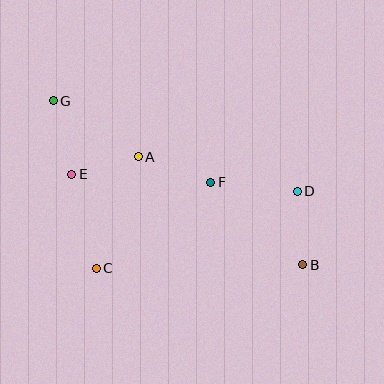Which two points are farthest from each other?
Points B and G are farthest from each other.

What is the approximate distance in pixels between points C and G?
The distance between C and G is approximately 173 pixels.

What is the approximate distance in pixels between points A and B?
The distance between A and B is approximately 196 pixels.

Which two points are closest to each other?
Points A and E are closest to each other.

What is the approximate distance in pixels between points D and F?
The distance between D and F is approximately 87 pixels.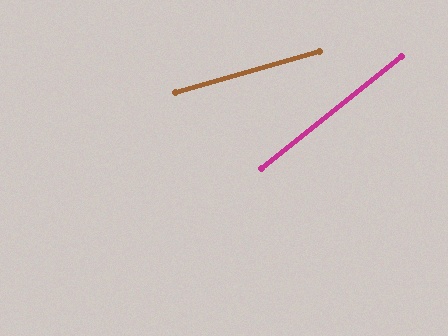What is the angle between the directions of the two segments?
Approximately 23 degrees.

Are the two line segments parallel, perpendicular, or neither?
Neither parallel nor perpendicular — they differ by about 23°.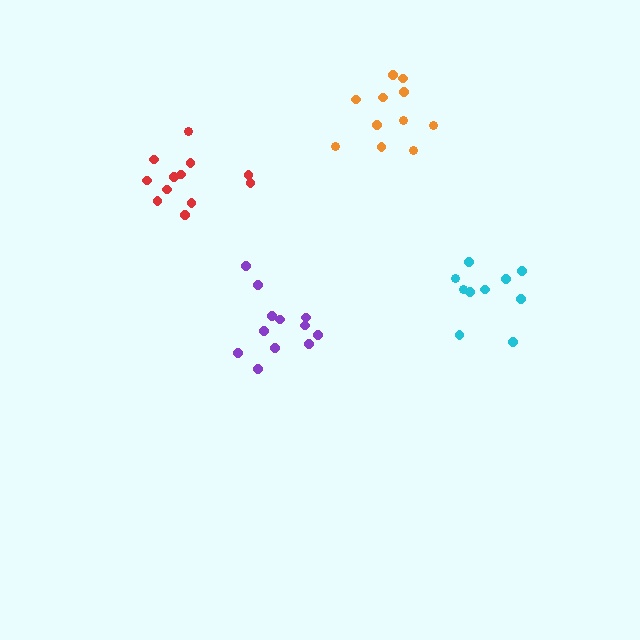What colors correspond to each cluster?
The clusters are colored: red, orange, purple, cyan.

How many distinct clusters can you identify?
There are 4 distinct clusters.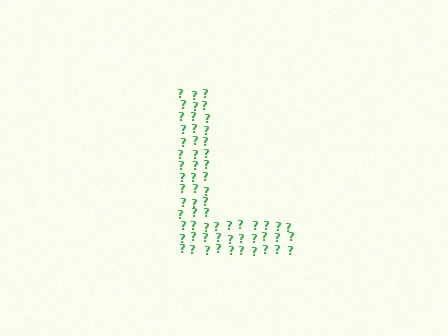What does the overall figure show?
The overall figure shows the letter L.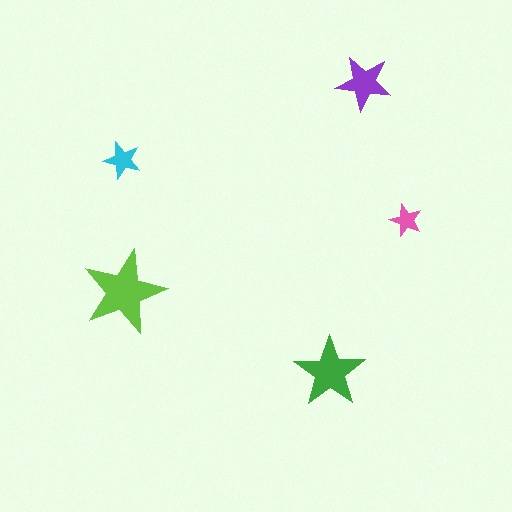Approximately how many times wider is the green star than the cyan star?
About 2 times wider.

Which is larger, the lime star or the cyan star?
The lime one.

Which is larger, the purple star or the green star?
The green one.